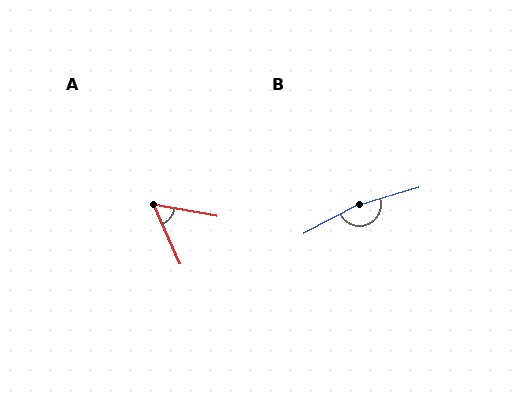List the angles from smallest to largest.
A (56°), B (170°).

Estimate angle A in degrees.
Approximately 56 degrees.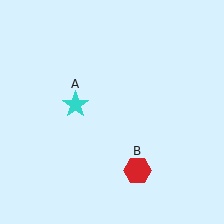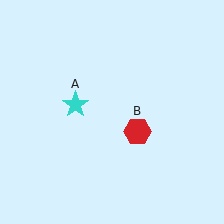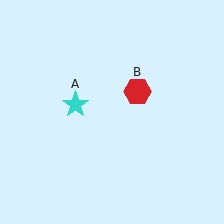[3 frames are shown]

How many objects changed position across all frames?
1 object changed position: red hexagon (object B).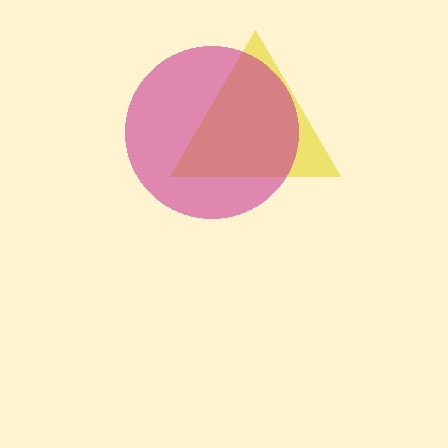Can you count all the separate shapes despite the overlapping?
Yes, there are 2 separate shapes.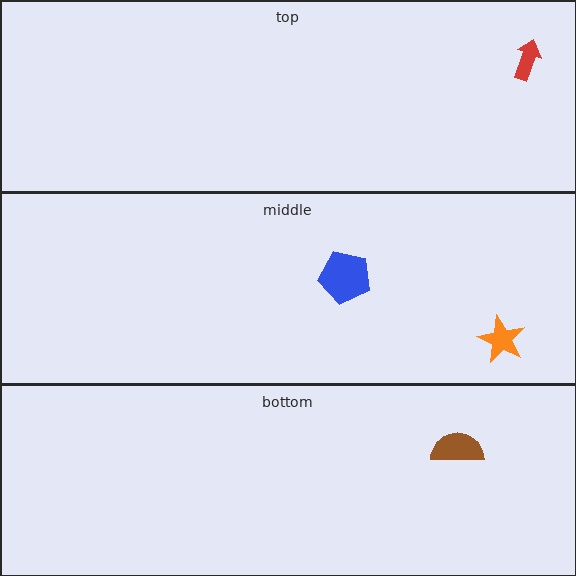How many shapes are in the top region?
1.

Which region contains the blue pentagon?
The middle region.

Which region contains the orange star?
The middle region.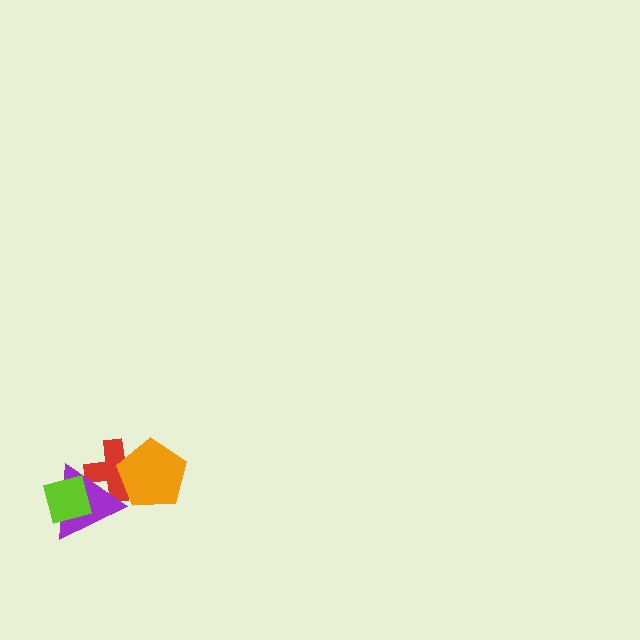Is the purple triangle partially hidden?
Yes, it is partially covered by another shape.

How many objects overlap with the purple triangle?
2 objects overlap with the purple triangle.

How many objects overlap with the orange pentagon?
1 object overlaps with the orange pentagon.